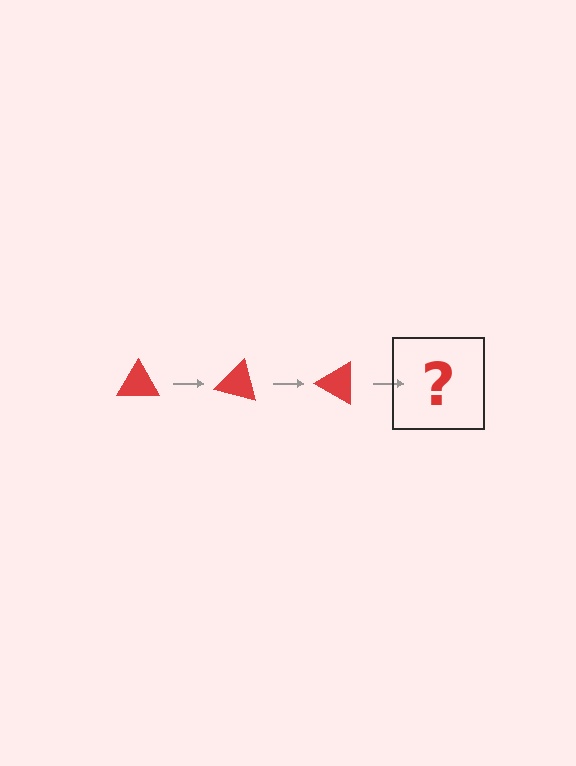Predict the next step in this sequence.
The next step is a red triangle rotated 45 degrees.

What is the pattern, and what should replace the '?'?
The pattern is that the triangle rotates 15 degrees each step. The '?' should be a red triangle rotated 45 degrees.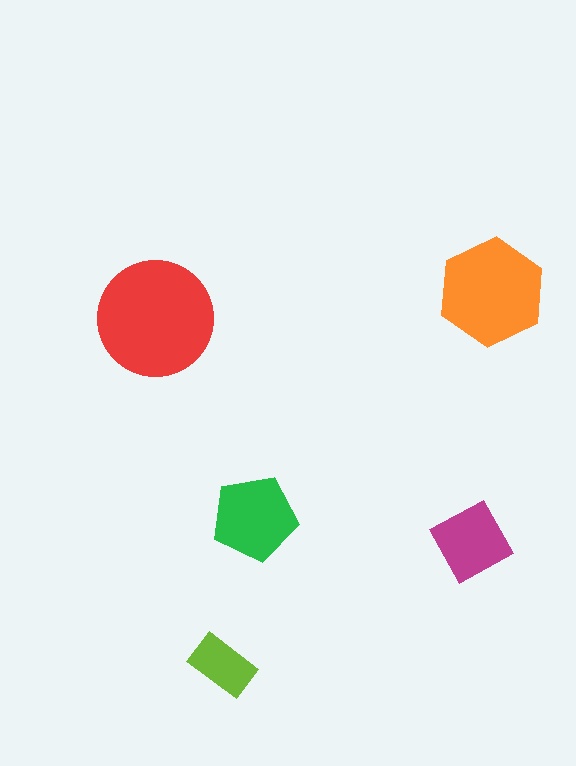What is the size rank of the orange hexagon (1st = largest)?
2nd.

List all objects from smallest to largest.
The lime rectangle, the magenta diamond, the green pentagon, the orange hexagon, the red circle.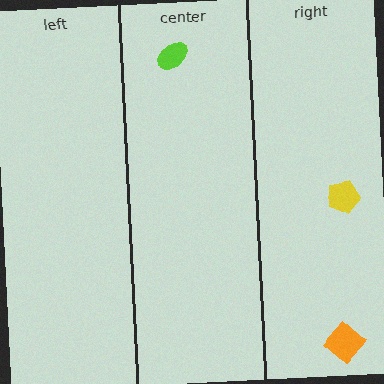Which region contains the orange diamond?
The right region.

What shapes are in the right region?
The yellow pentagon, the orange diamond.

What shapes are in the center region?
The lime ellipse.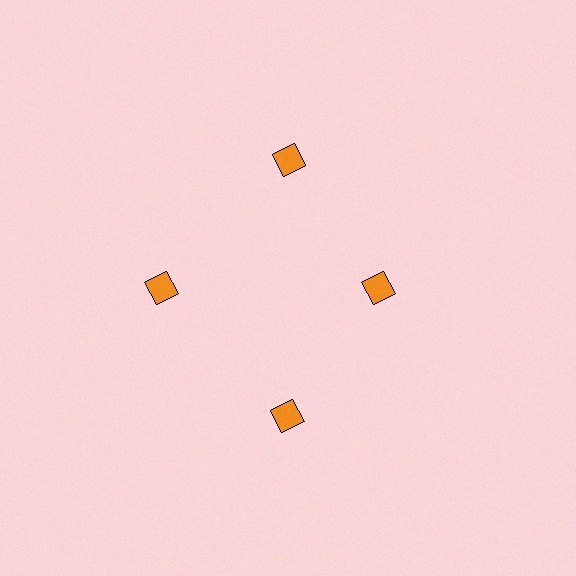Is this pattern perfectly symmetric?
No. The 4 orange squares are arranged in a ring, but one element near the 3 o'clock position is pulled inward toward the center, breaking the 4-fold rotational symmetry.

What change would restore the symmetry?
The symmetry would be restored by moving it outward, back onto the ring so that all 4 squares sit at equal angles and equal distance from the center.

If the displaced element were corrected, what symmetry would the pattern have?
It would have 4-fold rotational symmetry — the pattern would map onto itself every 90 degrees.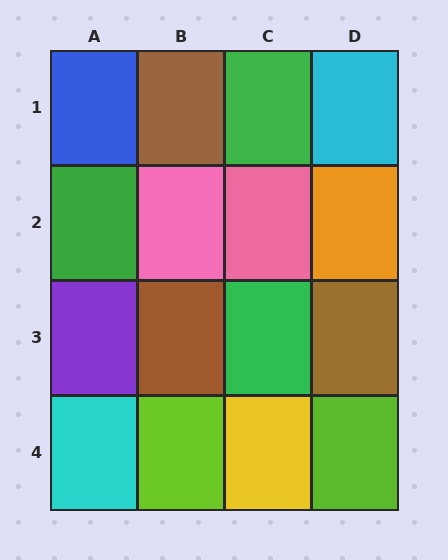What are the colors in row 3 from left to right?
Purple, brown, green, brown.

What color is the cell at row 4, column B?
Lime.